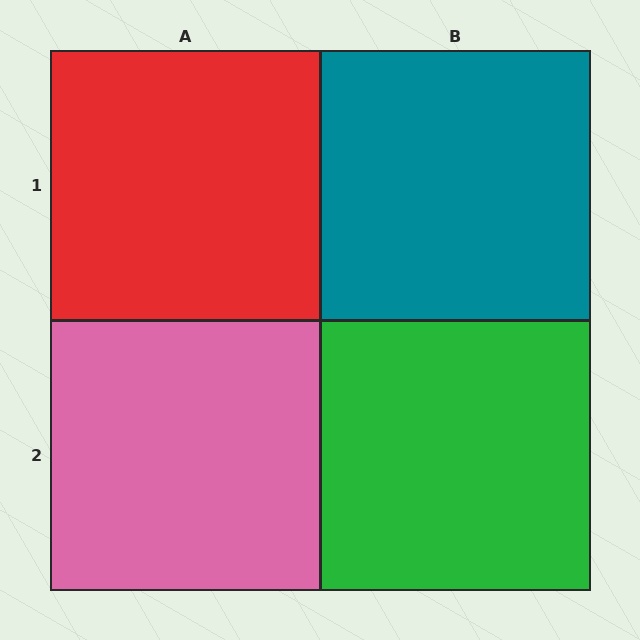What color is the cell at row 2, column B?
Green.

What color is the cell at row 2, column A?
Pink.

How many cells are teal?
1 cell is teal.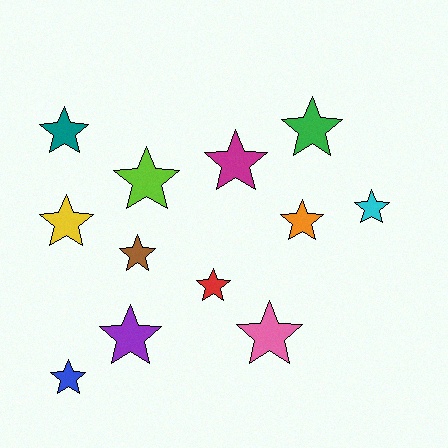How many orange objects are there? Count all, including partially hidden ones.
There is 1 orange object.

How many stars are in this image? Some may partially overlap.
There are 12 stars.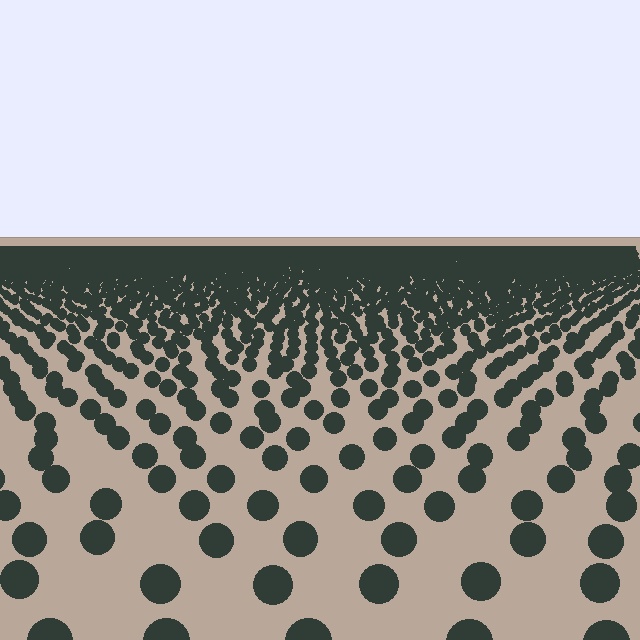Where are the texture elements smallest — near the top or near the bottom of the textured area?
Near the top.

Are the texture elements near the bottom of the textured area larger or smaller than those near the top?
Larger. Near the bottom, elements are closer to the viewer and appear at a bigger on-screen size.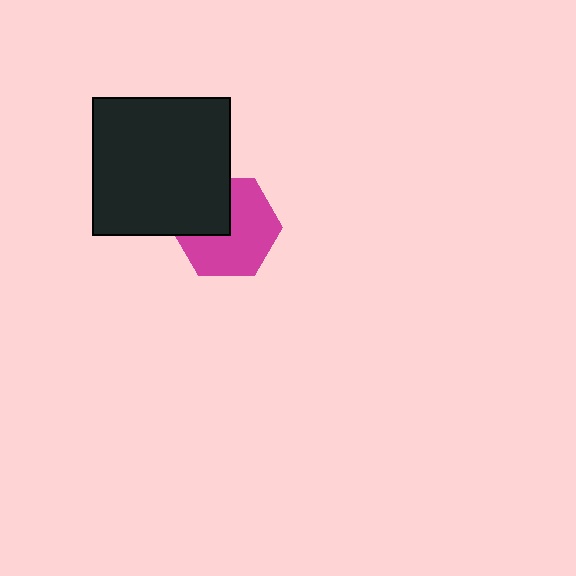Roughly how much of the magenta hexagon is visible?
Most of it is visible (roughly 66%).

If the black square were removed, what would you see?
You would see the complete magenta hexagon.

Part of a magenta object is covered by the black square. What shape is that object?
It is a hexagon.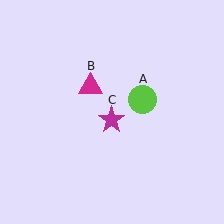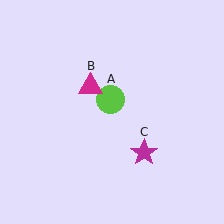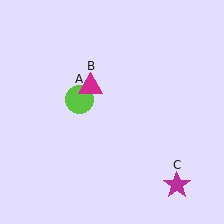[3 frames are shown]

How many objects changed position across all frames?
2 objects changed position: lime circle (object A), magenta star (object C).